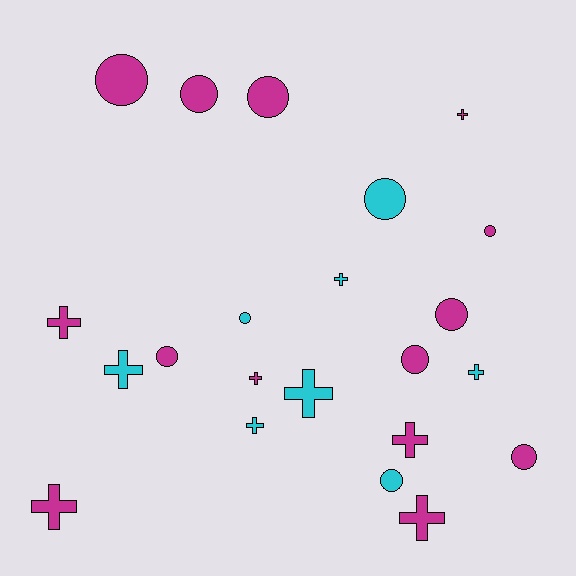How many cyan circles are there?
There are 3 cyan circles.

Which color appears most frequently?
Magenta, with 14 objects.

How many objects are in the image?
There are 22 objects.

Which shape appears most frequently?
Cross, with 11 objects.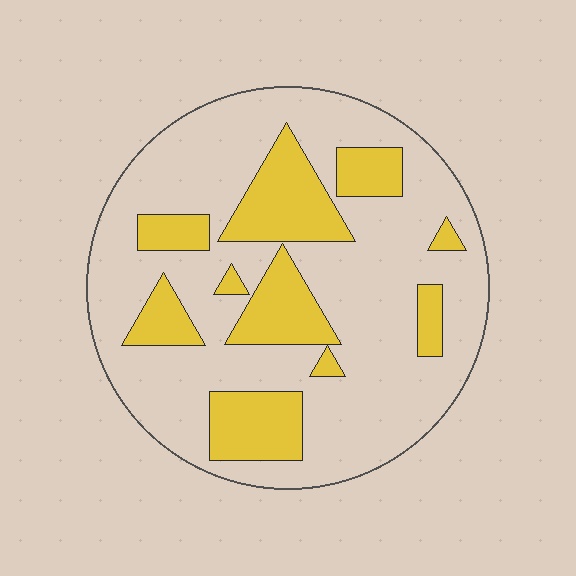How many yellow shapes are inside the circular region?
10.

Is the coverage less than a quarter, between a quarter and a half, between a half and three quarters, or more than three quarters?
Between a quarter and a half.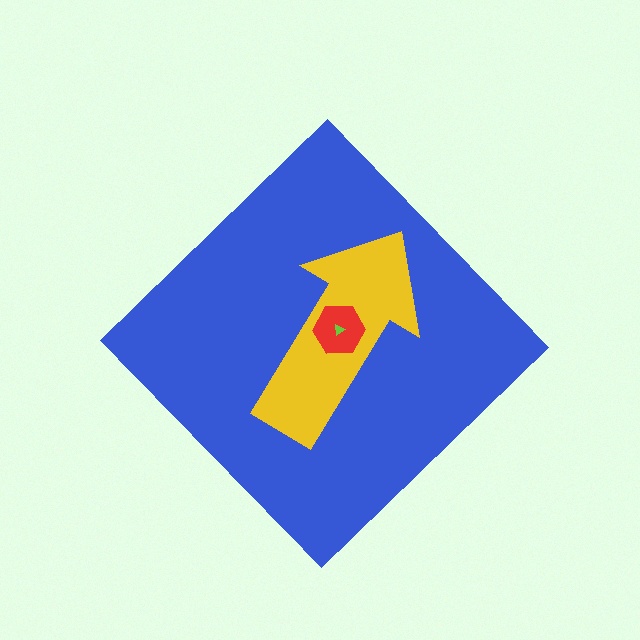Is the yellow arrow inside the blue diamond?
Yes.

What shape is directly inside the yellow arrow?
The red hexagon.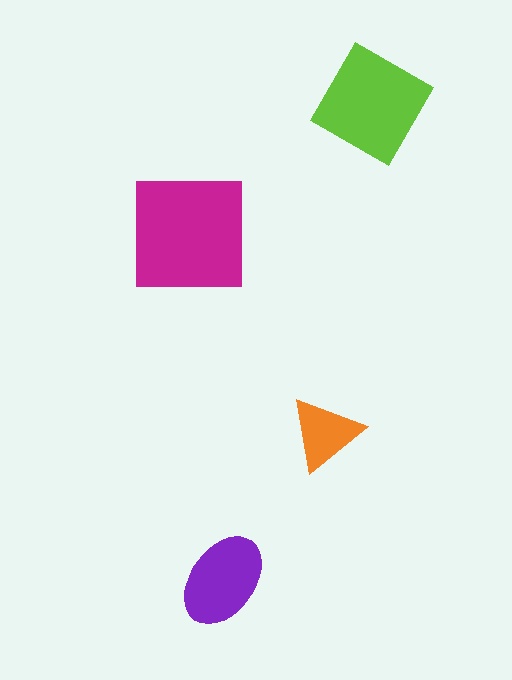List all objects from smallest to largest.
The orange triangle, the purple ellipse, the lime diamond, the magenta square.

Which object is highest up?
The lime diamond is topmost.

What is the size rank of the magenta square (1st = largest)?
1st.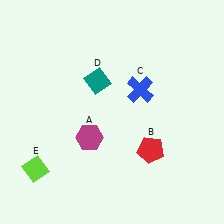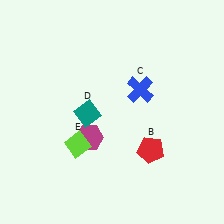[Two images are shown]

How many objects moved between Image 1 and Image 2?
2 objects moved between the two images.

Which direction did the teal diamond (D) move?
The teal diamond (D) moved down.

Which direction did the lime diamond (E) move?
The lime diamond (E) moved right.